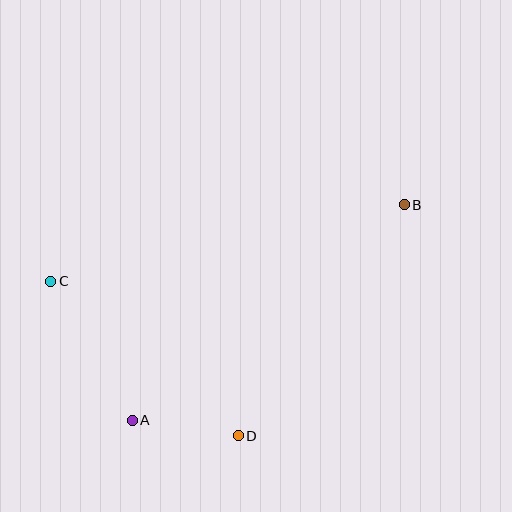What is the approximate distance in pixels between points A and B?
The distance between A and B is approximately 347 pixels.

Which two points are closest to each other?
Points A and D are closest to each other.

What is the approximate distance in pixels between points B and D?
The distance between B and D is approximately 285 pixels.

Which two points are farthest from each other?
Points B and C are farthest from each other.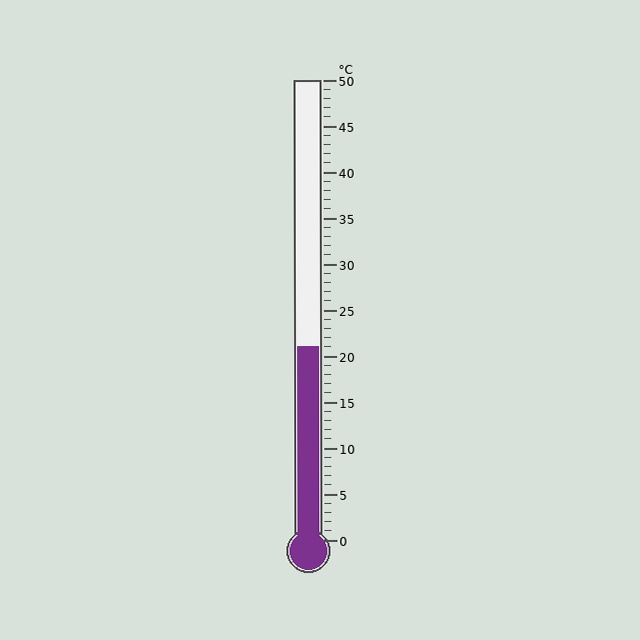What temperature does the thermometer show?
The thermometer shows approximately 21°C.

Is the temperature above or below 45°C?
The temperature is below 45°C.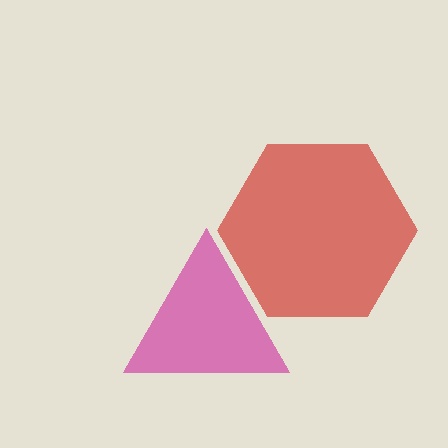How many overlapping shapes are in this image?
There are 2 overlapping shapes in the image.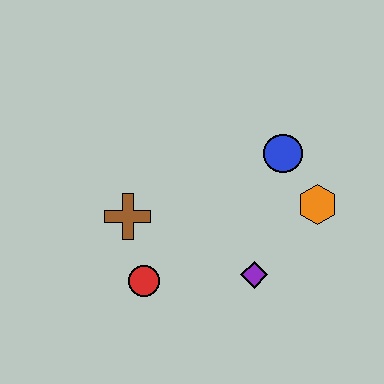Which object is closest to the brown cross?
The red circle is closest to the brown cross.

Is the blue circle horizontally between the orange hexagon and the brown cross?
Yes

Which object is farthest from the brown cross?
The orange hexagon is farthest from the brown cross.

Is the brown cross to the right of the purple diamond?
No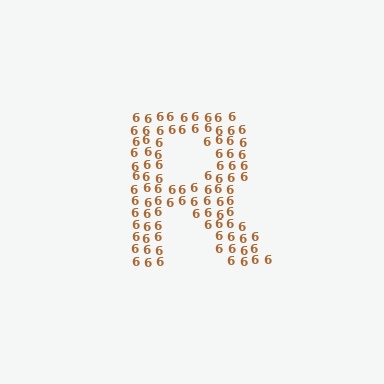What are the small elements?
The small elements are digit 6's.